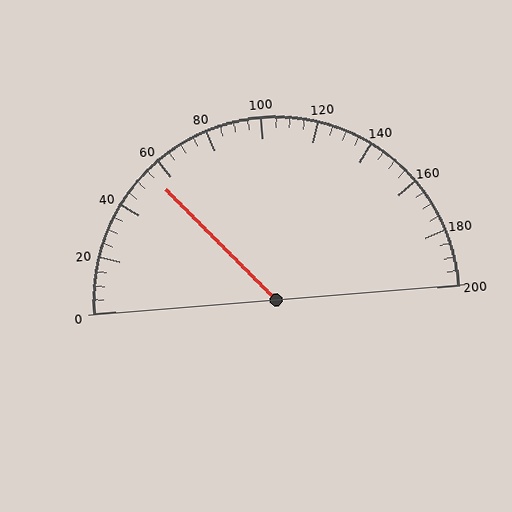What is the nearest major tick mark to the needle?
The nearest major tick mark is 60.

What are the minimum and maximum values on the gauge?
The gauge ranges from 0 to 200.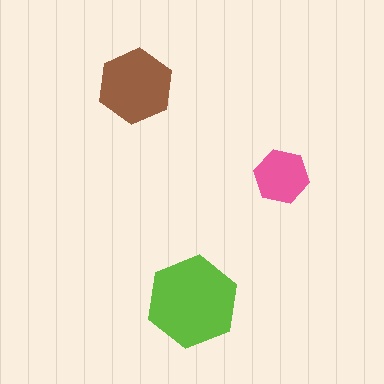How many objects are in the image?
There are 3 objects in the image.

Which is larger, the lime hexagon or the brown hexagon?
The lime one.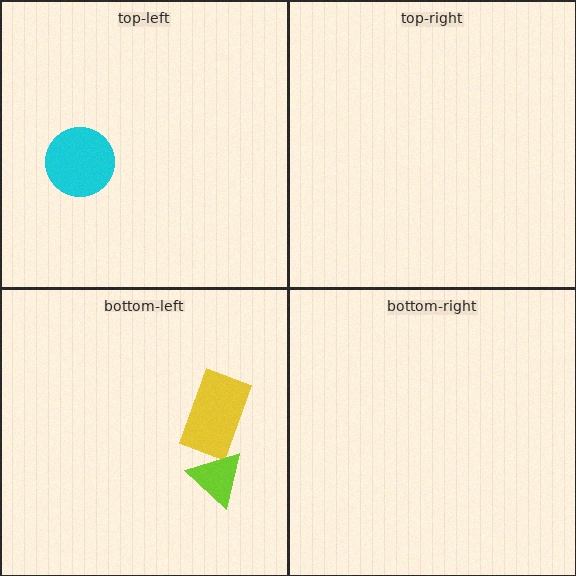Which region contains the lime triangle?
The bottom-left region.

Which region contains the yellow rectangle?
The bottom-left region.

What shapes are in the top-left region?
The cyan circle.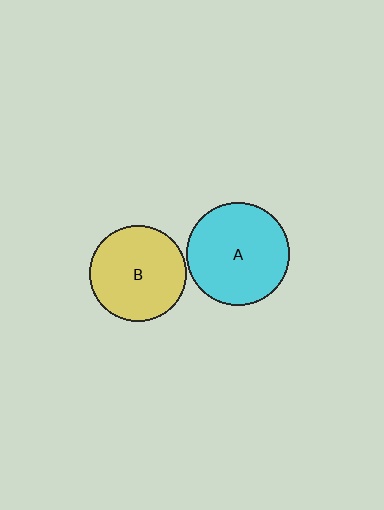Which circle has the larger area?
Circle A (cyan).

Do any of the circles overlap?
No, none of the circles overlap.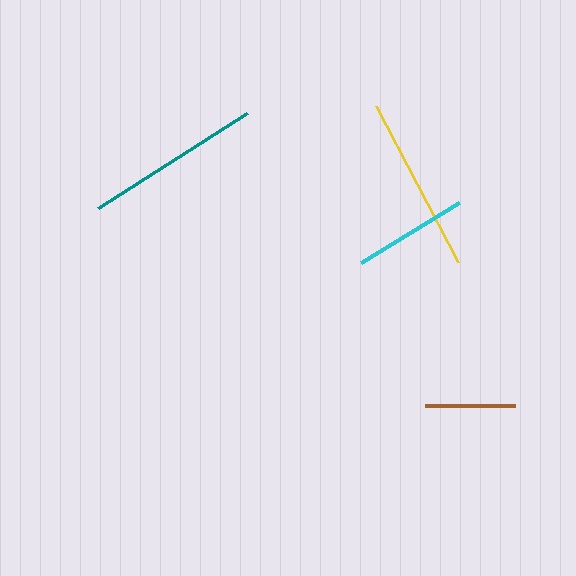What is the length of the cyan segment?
The cyan segment is approximately 115 pixels long.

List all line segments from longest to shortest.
From longest to shortest: yellow, teal, cyan, brown.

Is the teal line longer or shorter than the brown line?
The teal line is longer than the brown line.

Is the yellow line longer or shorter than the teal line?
The yellow line is longer than the teal line.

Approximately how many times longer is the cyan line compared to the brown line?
The cyan line is approximately 1.3 times the length of the brown line.